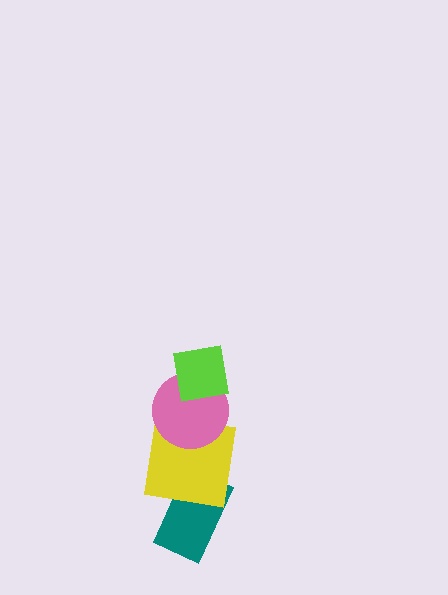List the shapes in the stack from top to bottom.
From top to bottom: the lime square, the pink circle, the yellow square, the teal rectangle.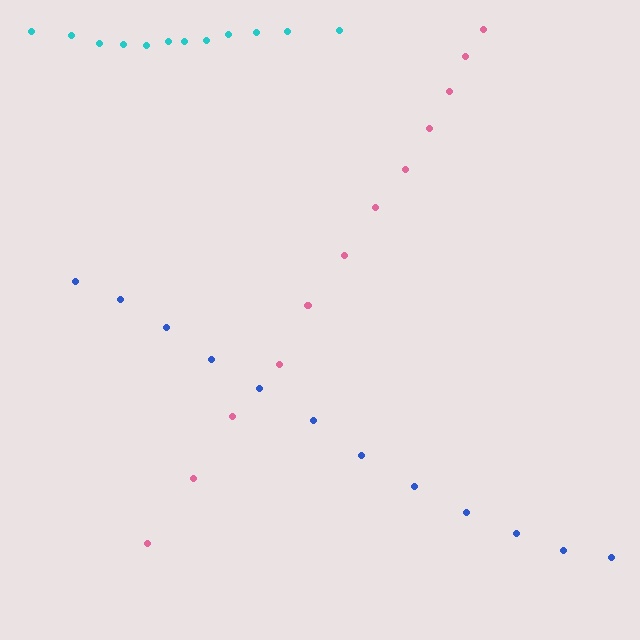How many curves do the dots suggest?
There are 3 distinct paths.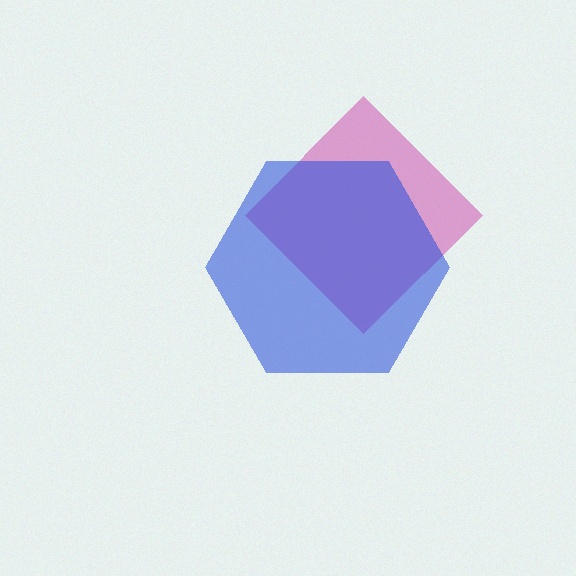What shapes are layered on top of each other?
The layered shapes are: a magenta diamond, a blue hexagon.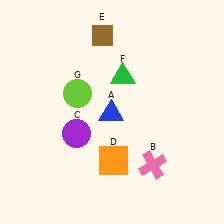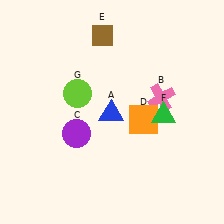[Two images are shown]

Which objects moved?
The objects that moved are: the pink cross (B), the orange square (D), the green triangle (F).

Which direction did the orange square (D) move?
The orange square (D) moved up.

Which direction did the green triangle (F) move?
The green triangle (F) moved right.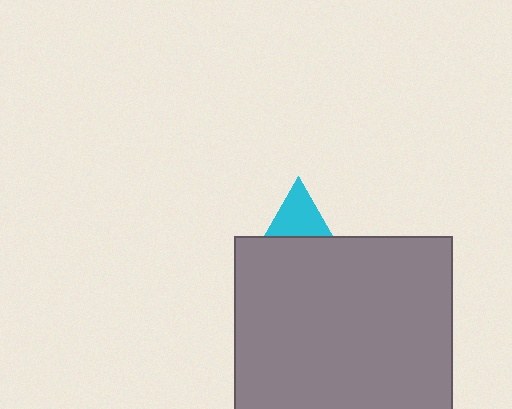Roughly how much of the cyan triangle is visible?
A small part of it is visible (roughly 28%).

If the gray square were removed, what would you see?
You would see the complete cyan triangle.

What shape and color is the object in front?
The object in front is a gray square.